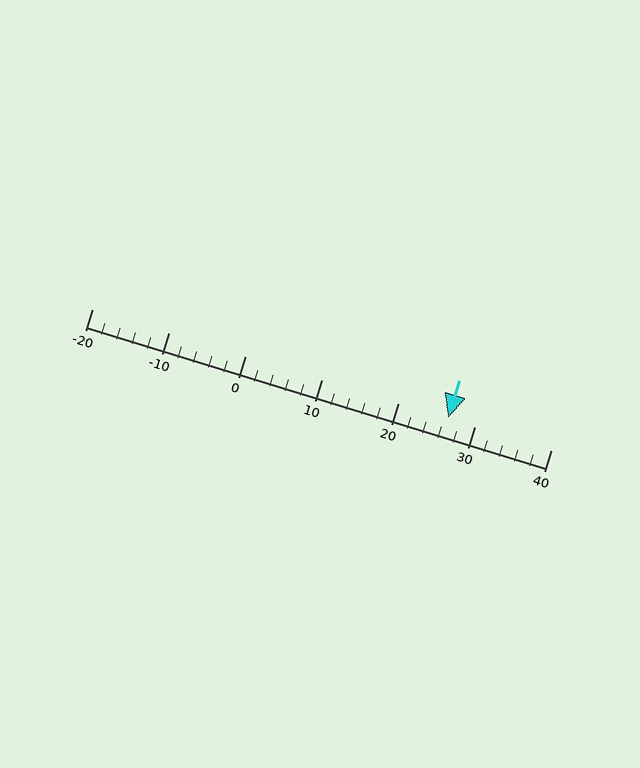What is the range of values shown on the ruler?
The ruler shows values from -20 to 40.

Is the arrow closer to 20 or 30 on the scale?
The arrow is closer to 30.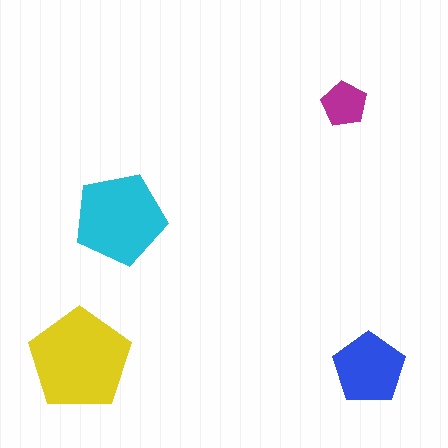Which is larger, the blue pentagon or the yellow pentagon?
The yellow one.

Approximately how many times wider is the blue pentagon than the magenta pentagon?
About 1.5 times wider.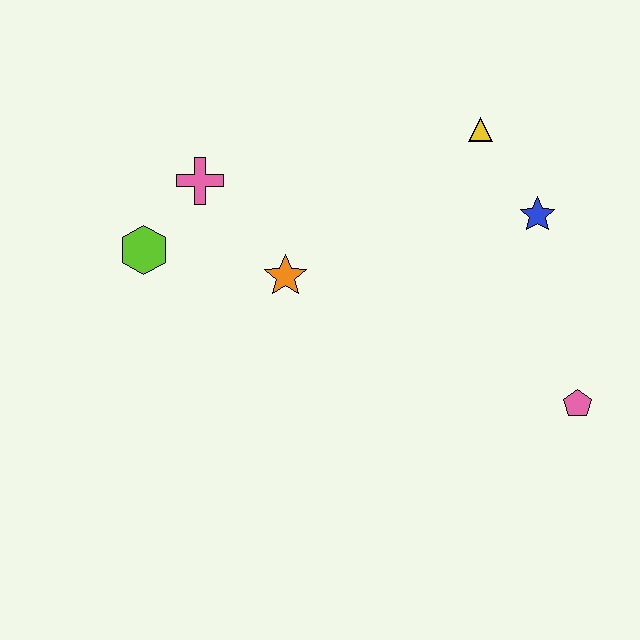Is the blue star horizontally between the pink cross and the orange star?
No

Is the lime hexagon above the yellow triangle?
No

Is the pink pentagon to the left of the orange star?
No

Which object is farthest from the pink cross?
The pink pentagon is farthest from the pink cross.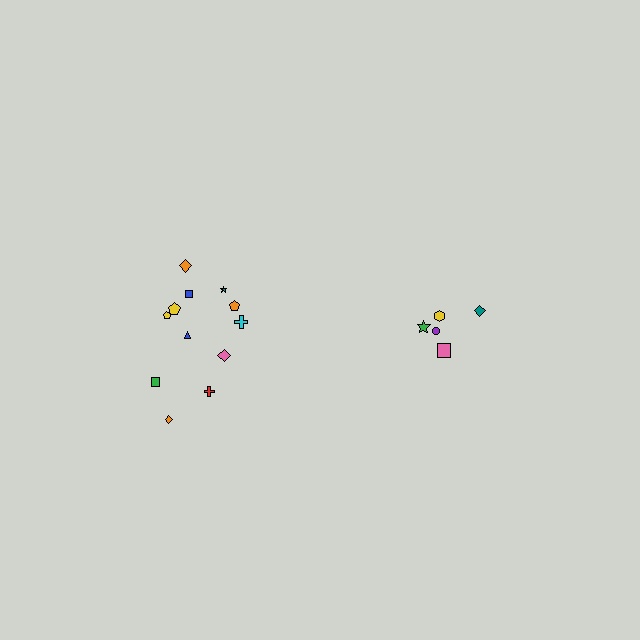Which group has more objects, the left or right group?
The left group.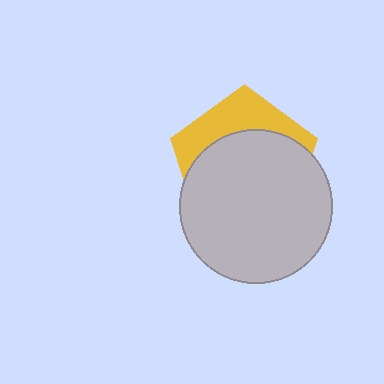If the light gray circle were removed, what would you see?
You would see the complete yellow pentagon.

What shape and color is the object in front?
The object in front is a light gray circle.